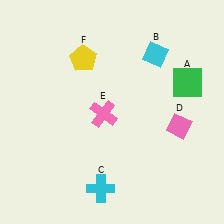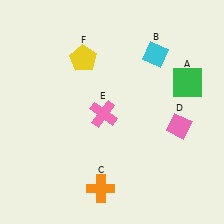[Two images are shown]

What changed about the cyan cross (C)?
In Image 1, C is cyan. In Image 2, it changed to orange.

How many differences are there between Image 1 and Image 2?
There is 1 difference between the two images.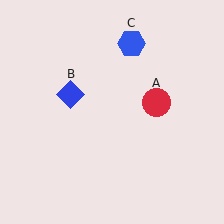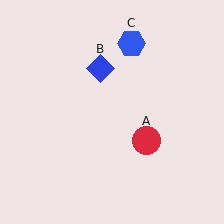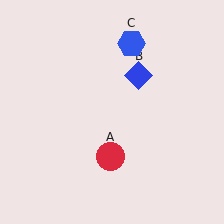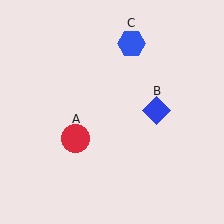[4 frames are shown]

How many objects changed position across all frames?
2 objects changed position: red circle (object A), blue diamond (object B).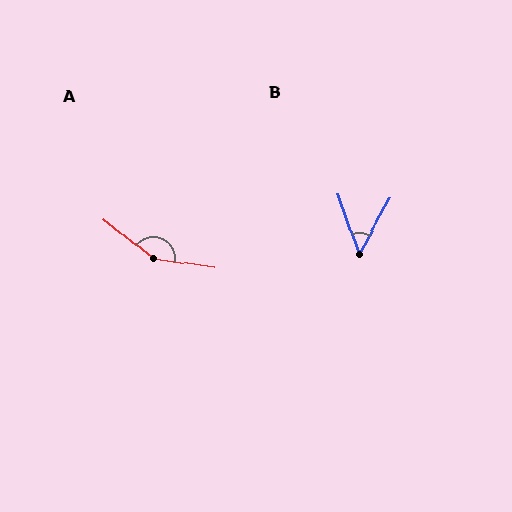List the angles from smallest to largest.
B (49°), A (149°).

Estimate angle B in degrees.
Approximately 49 degrees.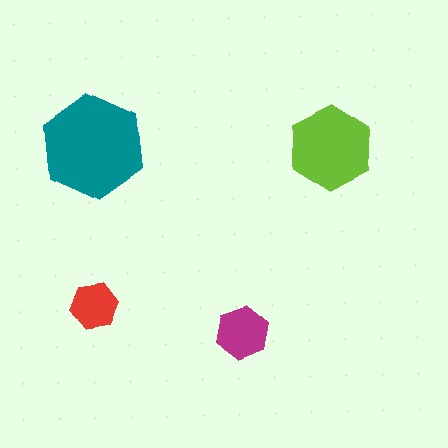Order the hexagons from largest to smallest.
the teal one, the lime one, the magenta one, the red one.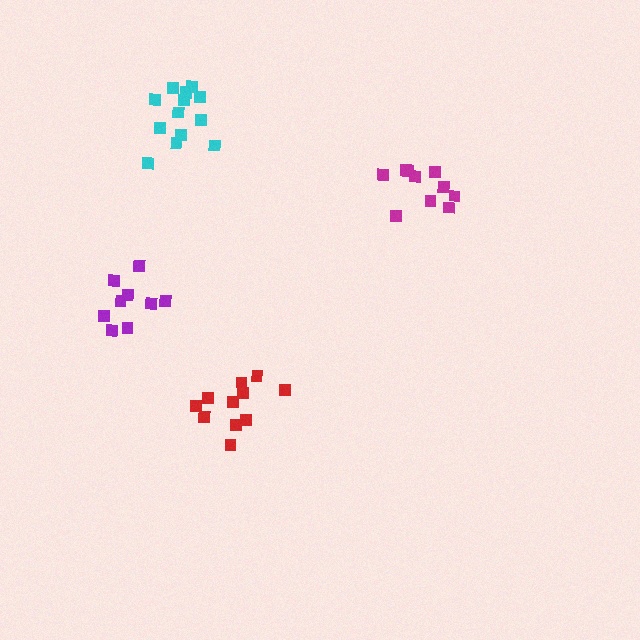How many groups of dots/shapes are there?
There are 4 groups.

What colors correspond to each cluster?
The clusters are colored: red, cyan, purple, magenta.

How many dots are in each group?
Group 1: 12 dots, Group 2: 13 dots, Group 3: 9 dots, Group 4: 10 dots (44 total).